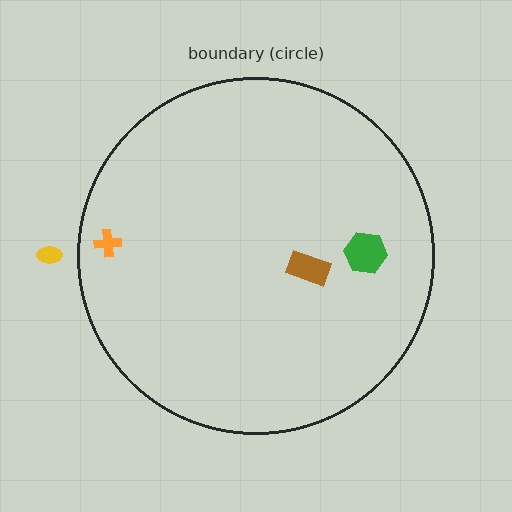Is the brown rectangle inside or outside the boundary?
Inside.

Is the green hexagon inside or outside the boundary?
Inside.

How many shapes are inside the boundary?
3 inside, 1 outside.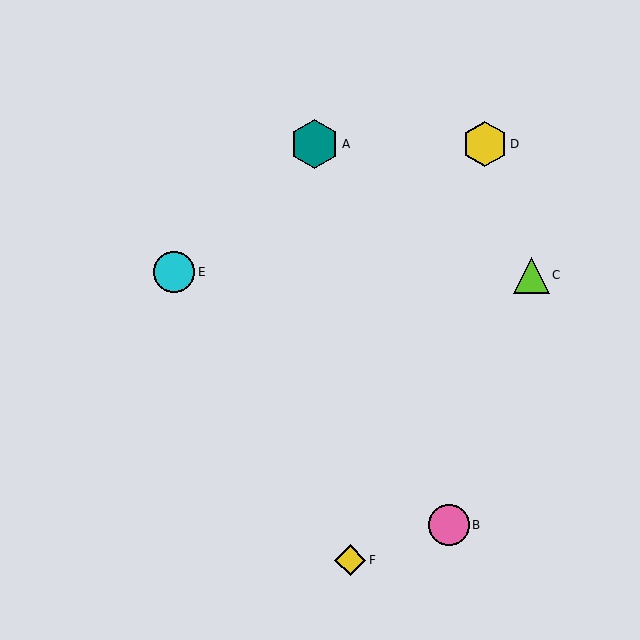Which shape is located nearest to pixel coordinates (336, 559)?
The yellow diamond (labeled F) at (350, 560) is nearest to that location.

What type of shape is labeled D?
Shape D is a yellow hexagon.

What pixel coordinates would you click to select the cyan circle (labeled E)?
Click at (174, 272) to select the cyan circle E.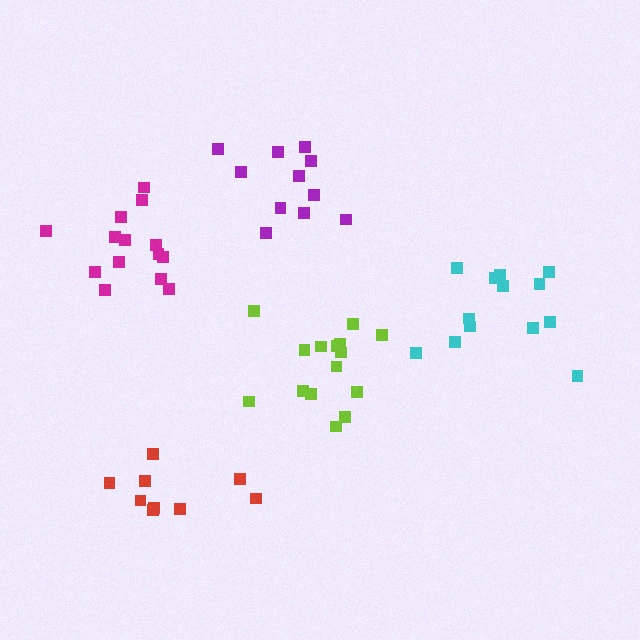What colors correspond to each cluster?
The clusters are colored: purple, red, cyan, magenta, lime.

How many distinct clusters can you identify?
There are 5 distinct clusters.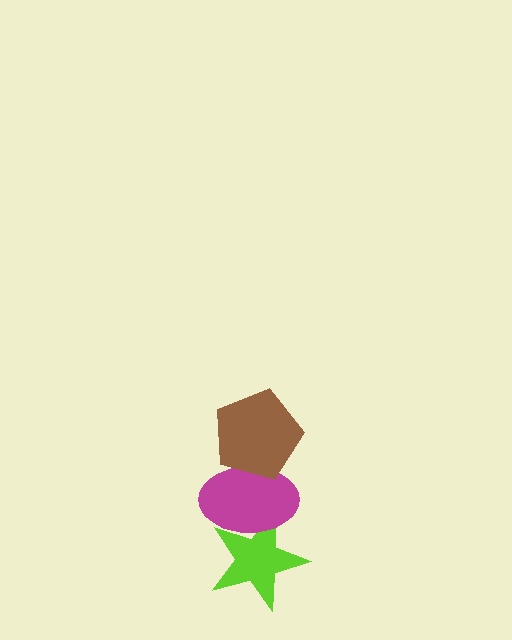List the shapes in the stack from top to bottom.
From top to bottom: the brown pentagon, the magenta ellipse, the lime star.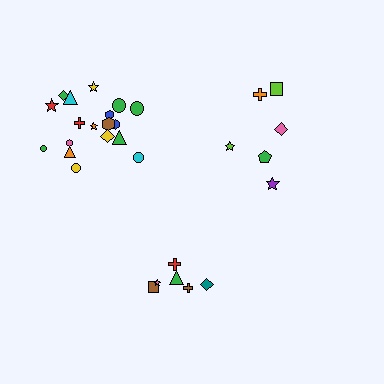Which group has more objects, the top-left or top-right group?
The top-left group.